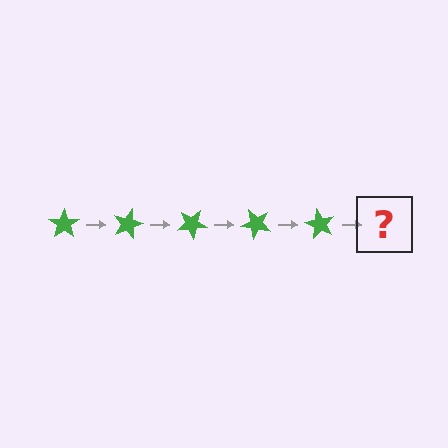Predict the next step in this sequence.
The next step is a green star rotated 75 degrees.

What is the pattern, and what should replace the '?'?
The pattern is that the star rotates 15 degrees each step. The '?' should be a green star rotated 75 degrees.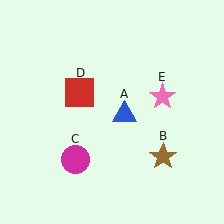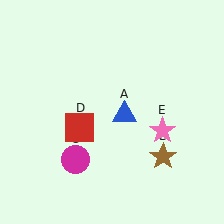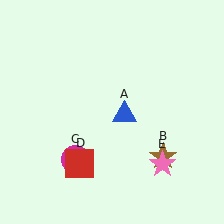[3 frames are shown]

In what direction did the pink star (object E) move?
The pink star (object E) moved down.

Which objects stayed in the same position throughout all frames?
Blue triangle (object A) and brown star (object B) and magenta circle (object C) remained stationary.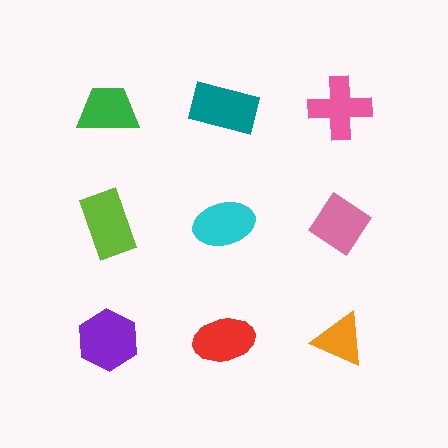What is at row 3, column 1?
A purple hexagon.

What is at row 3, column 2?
A red ellipse.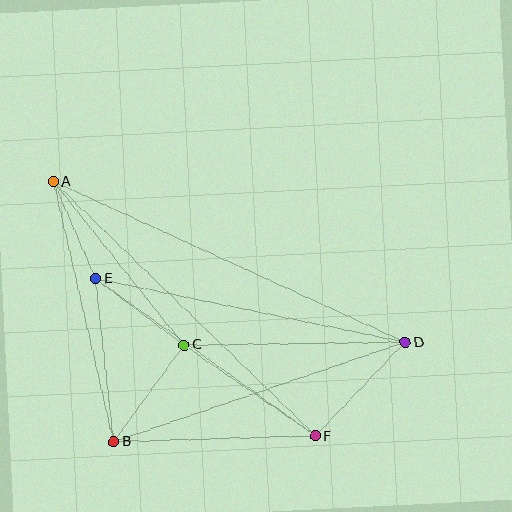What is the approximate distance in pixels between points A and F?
The distance between A and F is approximately 365 pixels.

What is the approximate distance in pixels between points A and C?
The distance between A and C is approximately 209 pixels.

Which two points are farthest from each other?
Points A and D are farthest from each other.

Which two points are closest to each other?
Points A and E are closest to each other.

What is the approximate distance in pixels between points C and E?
The distance between C and E is approximately 110 pixels.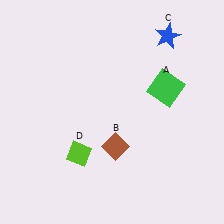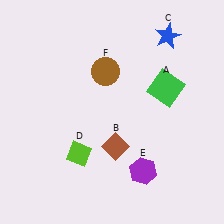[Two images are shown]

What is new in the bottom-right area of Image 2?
A purple hexagon (E) was added in the bottom-right area of Image 2.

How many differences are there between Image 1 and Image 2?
There are 2 differences between the two images.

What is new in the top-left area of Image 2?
A brown circle (F) was added in the top-left area of Image 2.